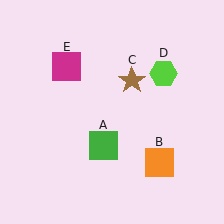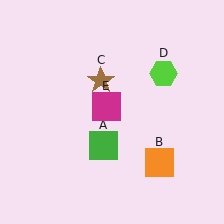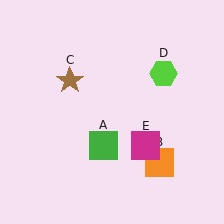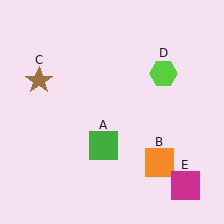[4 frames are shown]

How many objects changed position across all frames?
2 objects changed position: brown star (object C), magenta square (object E).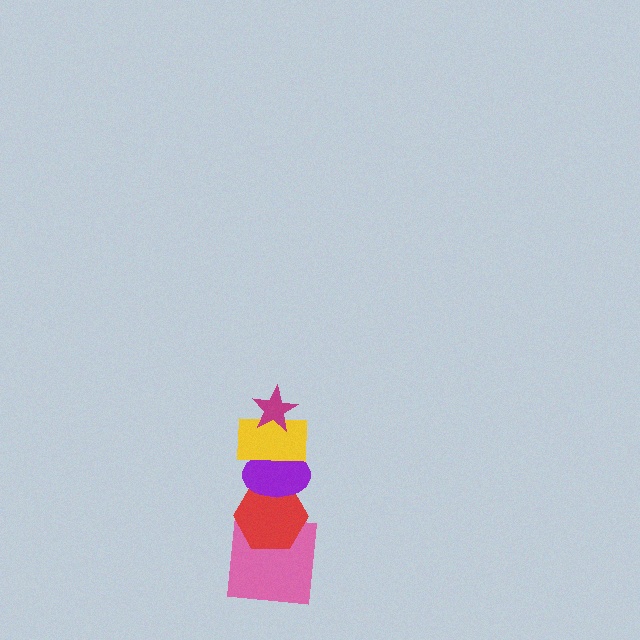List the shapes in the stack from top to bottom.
From top to bottom: the magenta star, the yellow rectangle, the purple ellipse, the red hexagon, the pink square.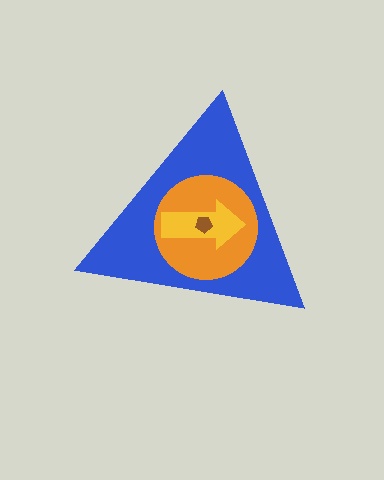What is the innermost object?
The brown pentagon.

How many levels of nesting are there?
4.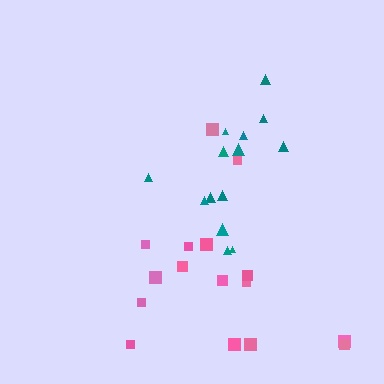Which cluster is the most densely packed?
Teal.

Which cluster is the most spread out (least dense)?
Pink.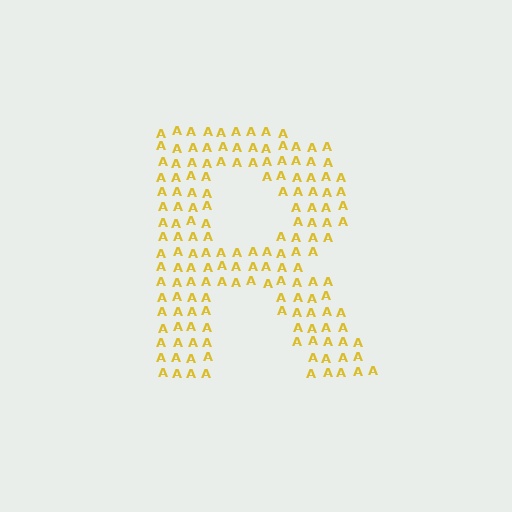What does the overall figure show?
The overall figure shows the letter R.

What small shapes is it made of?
It is made of small letter A's.